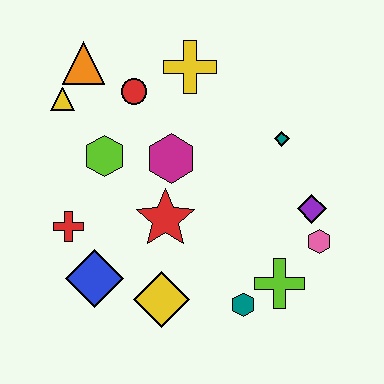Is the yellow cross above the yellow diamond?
Yes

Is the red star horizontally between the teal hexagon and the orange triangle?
Yes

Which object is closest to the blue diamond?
The red cross is closest to the blue diamond.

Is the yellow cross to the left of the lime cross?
Yes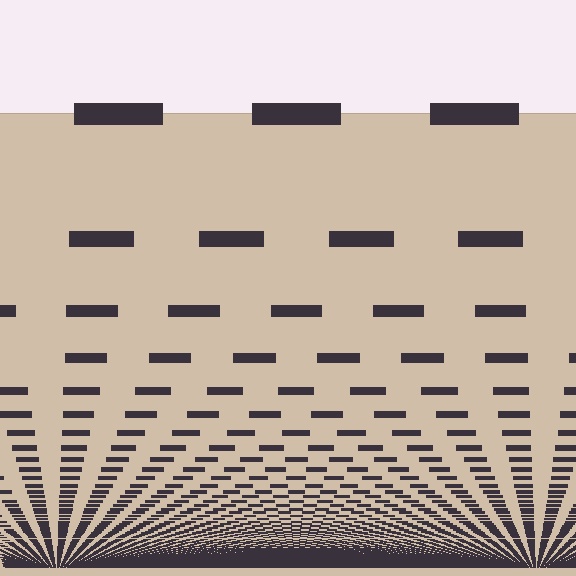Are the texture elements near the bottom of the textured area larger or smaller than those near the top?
Smaller. The gradient is inverted — elements near the bottom are smaller and denser.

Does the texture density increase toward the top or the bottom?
Density increases toward the bottom.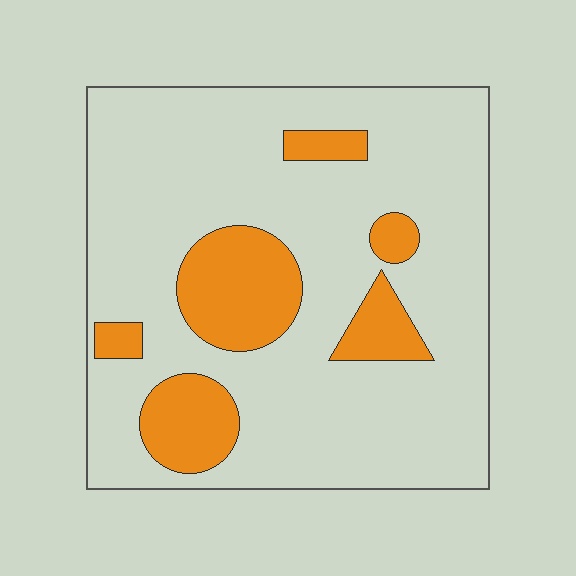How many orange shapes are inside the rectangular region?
6.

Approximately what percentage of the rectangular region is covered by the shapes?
Approximately 20%.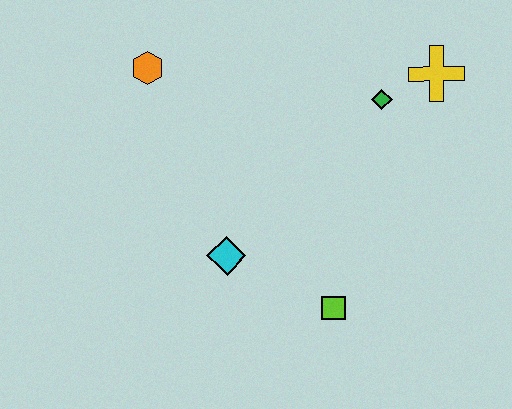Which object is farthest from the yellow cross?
The orange hexagon is farthest from the yellow cross.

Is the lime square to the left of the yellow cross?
Yes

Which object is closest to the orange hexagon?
The cyan diamond is closest to the orange hexagon.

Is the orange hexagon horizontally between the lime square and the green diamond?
No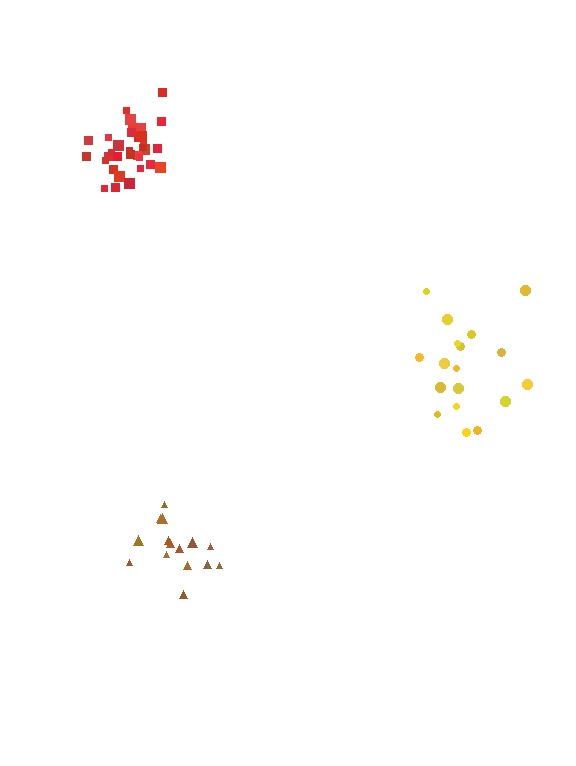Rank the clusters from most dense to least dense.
red, brown, yellow.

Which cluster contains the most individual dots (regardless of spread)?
Red (34).